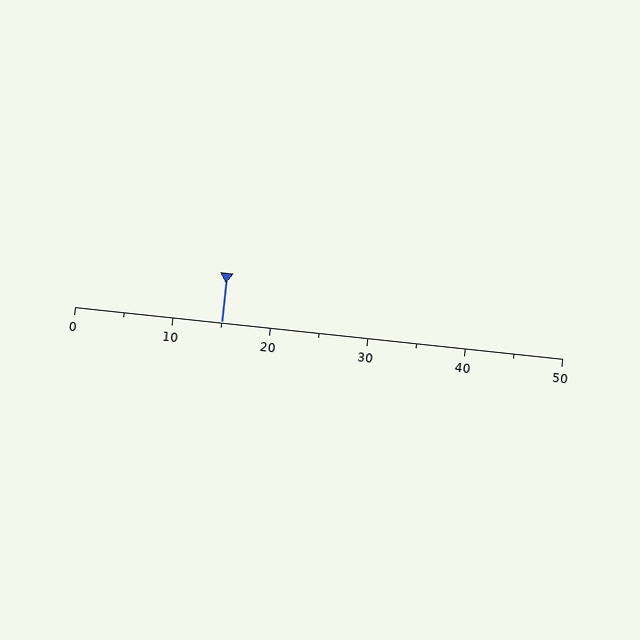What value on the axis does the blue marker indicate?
The marker indicates approximately 15.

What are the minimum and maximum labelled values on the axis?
The axis runs from 0 to 50.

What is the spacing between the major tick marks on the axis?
The major ticks are spaced 10 apart.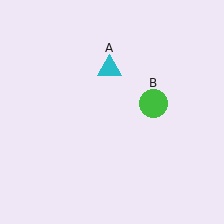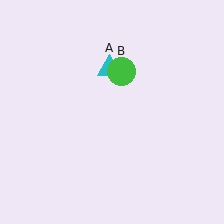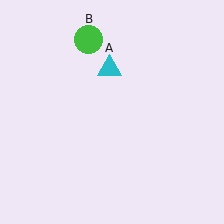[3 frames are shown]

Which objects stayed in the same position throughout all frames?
Cyan triangle (object A) remained stationary.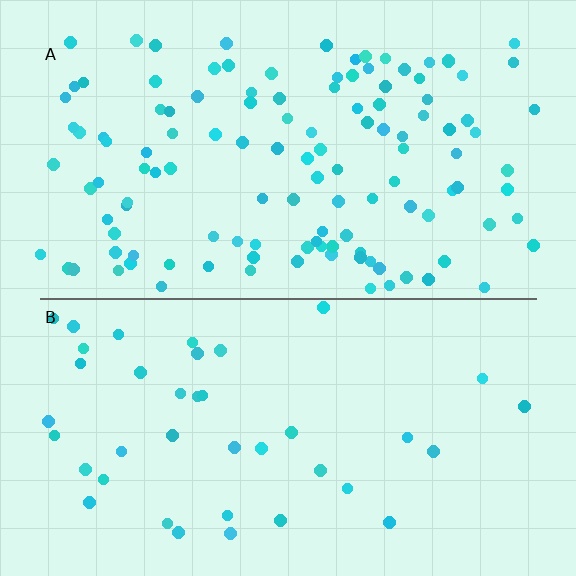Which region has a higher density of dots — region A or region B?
A (the top).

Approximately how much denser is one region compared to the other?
Approximately 3.1× — region A over region B.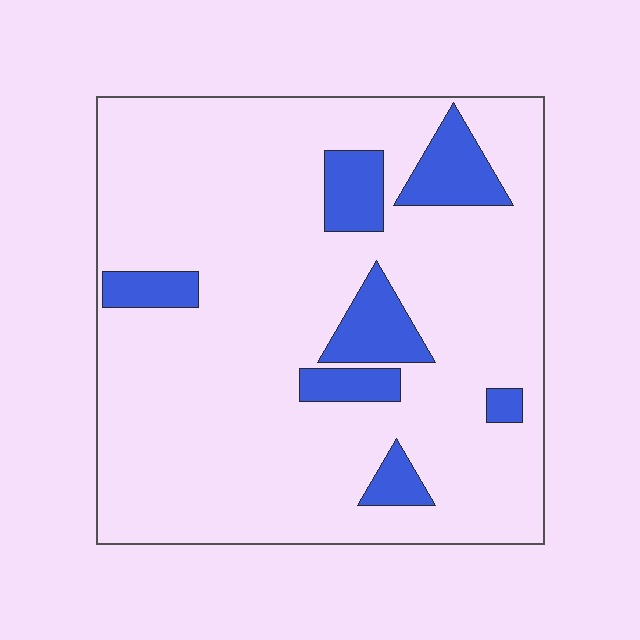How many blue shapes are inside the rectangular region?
7.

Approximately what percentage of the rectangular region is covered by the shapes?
Approximately 15%.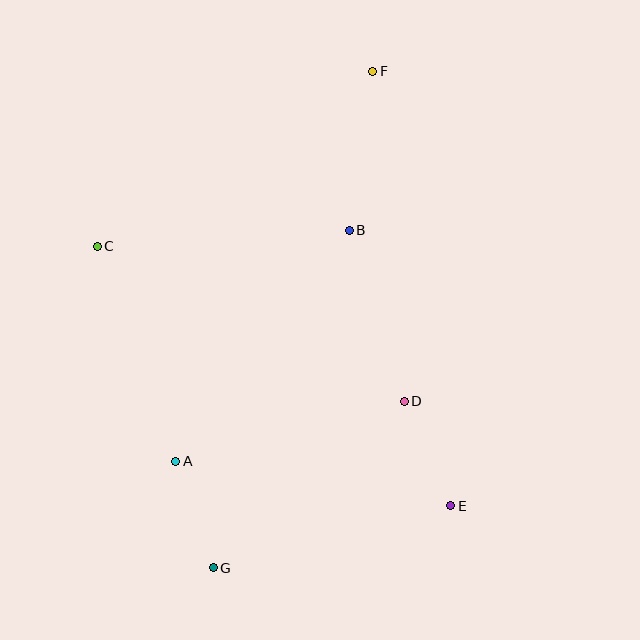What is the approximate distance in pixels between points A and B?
The distance between A and B is approximately 288 pixels.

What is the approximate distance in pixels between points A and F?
The distance between A and F is approximately 436 pixels.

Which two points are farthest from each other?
Points F and G are farthest from each other.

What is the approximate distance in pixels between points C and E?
The distance between C and E is approximately 438 pixels.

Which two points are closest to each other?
Points A and G are closest to each other.